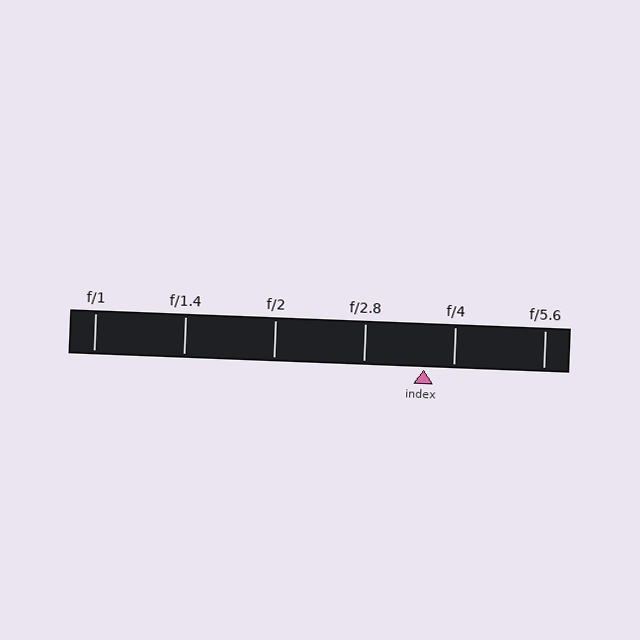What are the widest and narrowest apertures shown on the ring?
The widest aperture shown is f/1 and the narrowest is f/5.6.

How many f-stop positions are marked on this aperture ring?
There are 6 f-stop positions marked.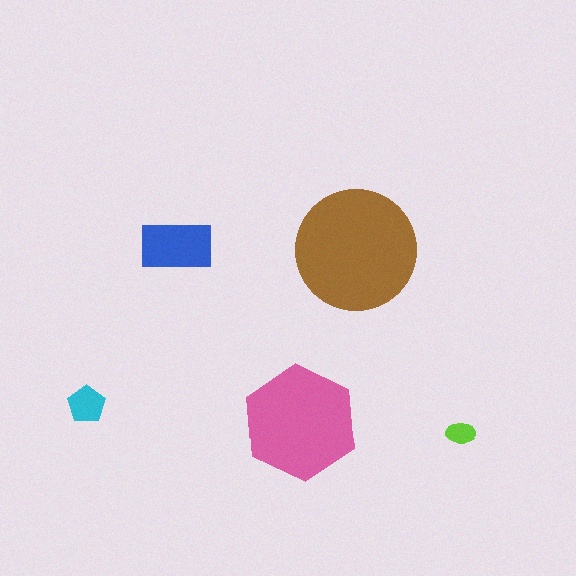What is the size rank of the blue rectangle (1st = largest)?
3rd.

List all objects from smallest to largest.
The lime ellipse, the cyan pentagon, the blue rectangle, the pink hexagon, the brown circle.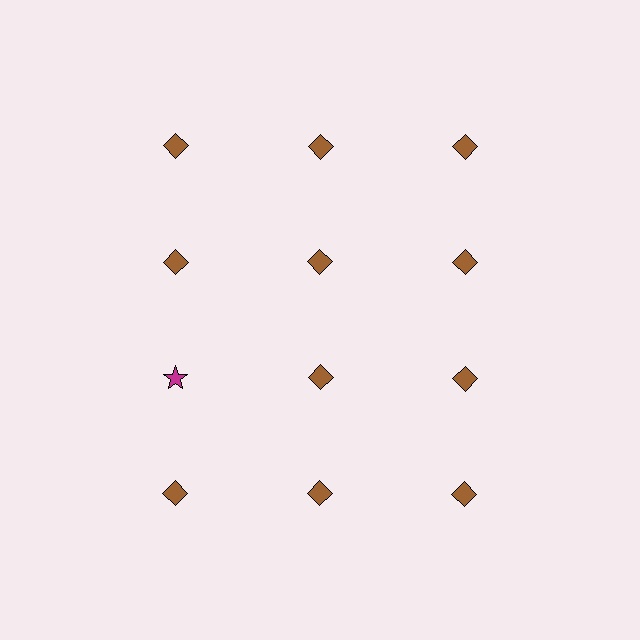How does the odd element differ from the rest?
It differs in both color (magenta instead of brown) and shape (star instead of diamond).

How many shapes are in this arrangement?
There are 12 shapes arranged in a grid pattern.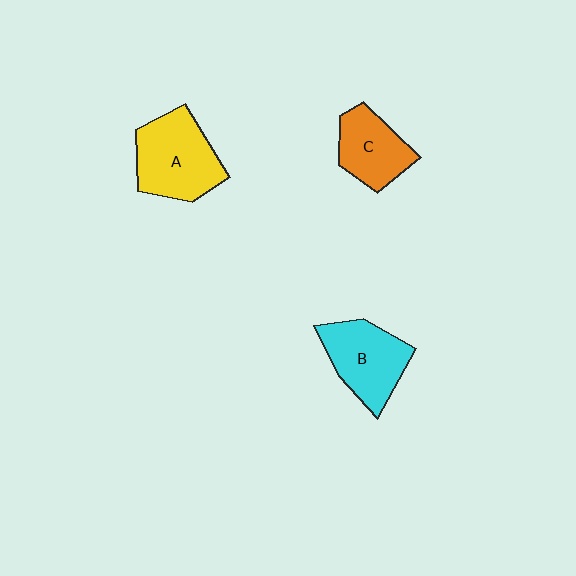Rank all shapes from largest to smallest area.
From largest to smallest: A (yellow), B (cyan), C (orange).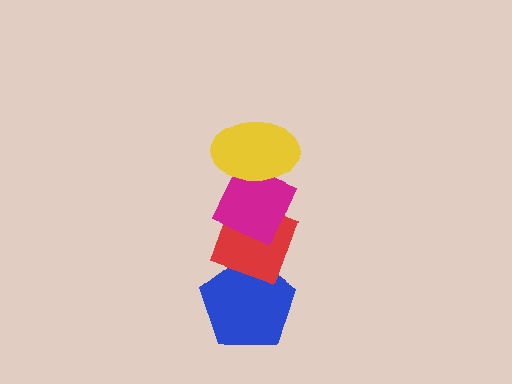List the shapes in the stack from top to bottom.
From top to bottom: the yellow ellipse, the magenta diamond, the red diamond, the blue pentagon.